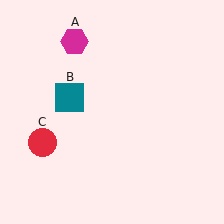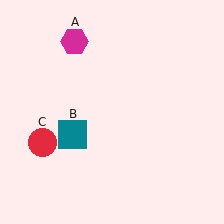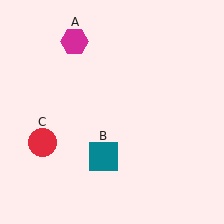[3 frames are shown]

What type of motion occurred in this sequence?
The teal square (object B) rotated counterclockwise around the center of the scene.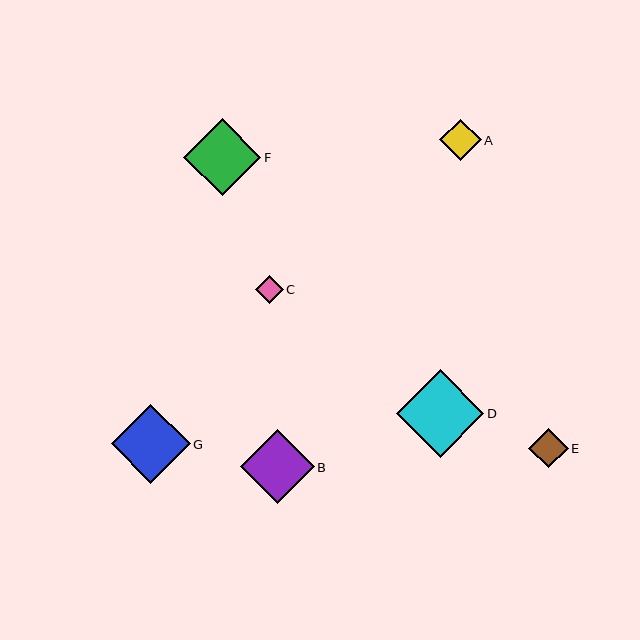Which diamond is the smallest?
Diamond C is the smallest with a size of approximately 28 pixels.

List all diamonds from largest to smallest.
From largest to smallest: D, G, F, B, A, E, C.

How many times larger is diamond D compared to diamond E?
Diamond D is approximately 2.2 times the size of diamond E.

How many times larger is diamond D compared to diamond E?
Diamond D is approximately 2.2 times the size of diamond E.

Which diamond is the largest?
Diamond D is the largest with a size of approximately 87 pixels.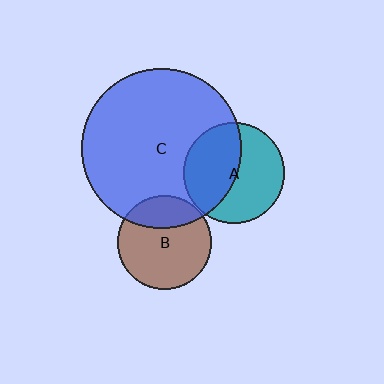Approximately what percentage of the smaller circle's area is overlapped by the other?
Approximately 25%.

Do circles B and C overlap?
Yes.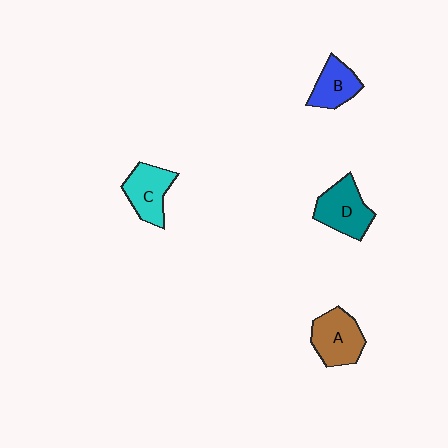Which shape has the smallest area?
Shape B (blue).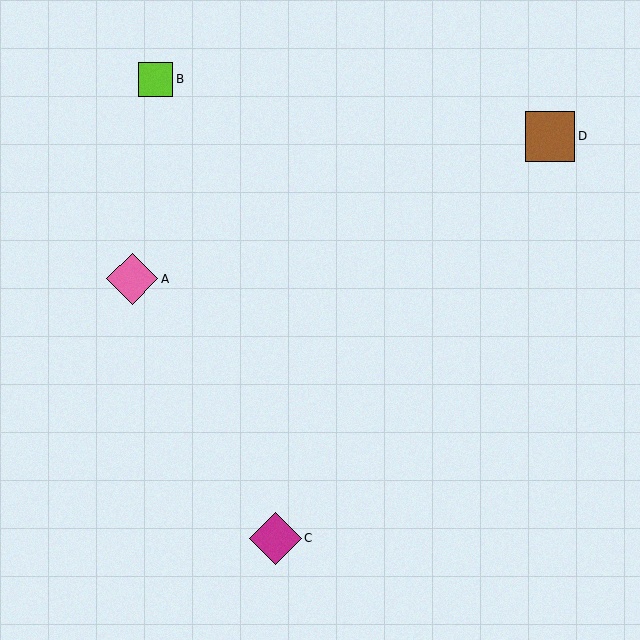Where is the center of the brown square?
The center of the brown square is at (550, 136).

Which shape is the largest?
The magenta diamond (labeled C) is the largest.